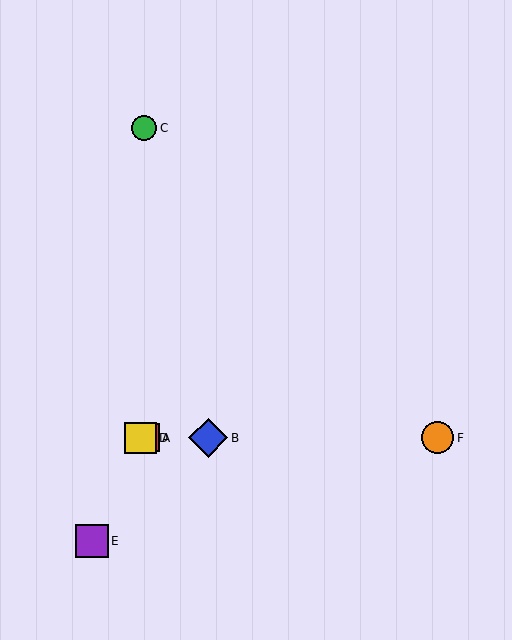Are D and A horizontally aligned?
Yes, both are at y≈438.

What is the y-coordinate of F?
Object F is at y≈438.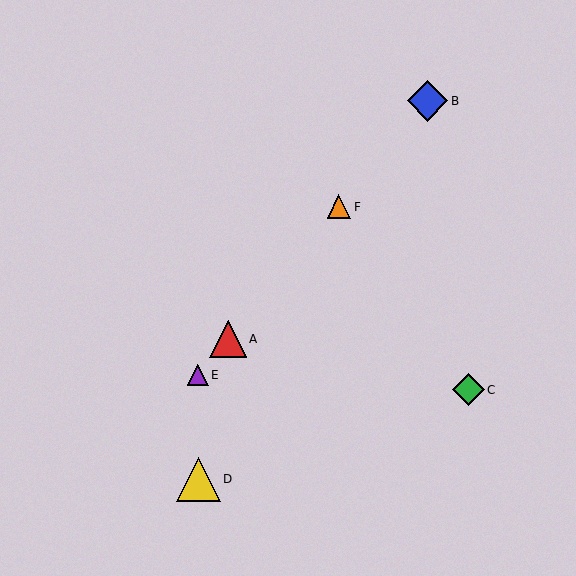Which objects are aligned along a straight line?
Objects A, B, E, F are aligned along a straight line.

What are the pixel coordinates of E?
Object E is at (198, 375).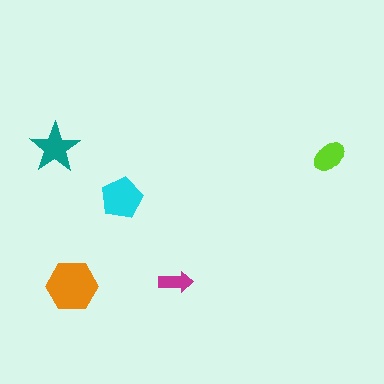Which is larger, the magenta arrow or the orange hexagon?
The orange hexagon.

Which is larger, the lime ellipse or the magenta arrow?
The lime ellipse.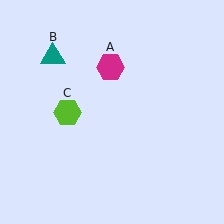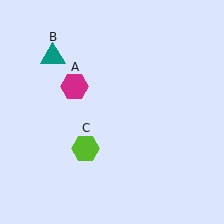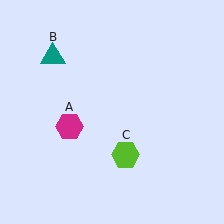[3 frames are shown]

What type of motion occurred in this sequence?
The magenta hexagon (object A), lime hexagon (object C) rotated counterclockwise around the center of the scene.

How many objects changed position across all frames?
2 objects changed position: magenta hexagon (object A), lime hexagon (object C).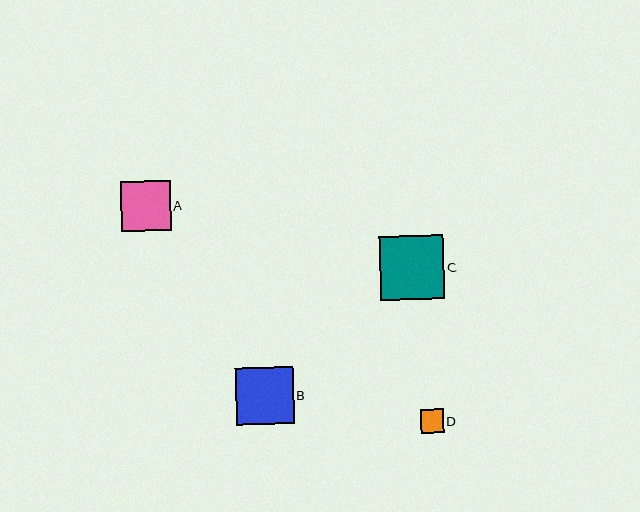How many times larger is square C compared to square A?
Square C is approximately 1.3 times the size of square A.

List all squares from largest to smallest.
From largest to smallest: C, B, A, D.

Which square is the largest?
Square C is the largest with a size of approximately 64 pixels.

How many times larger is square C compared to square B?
Square C is approximately 1.1 times the size of square B.